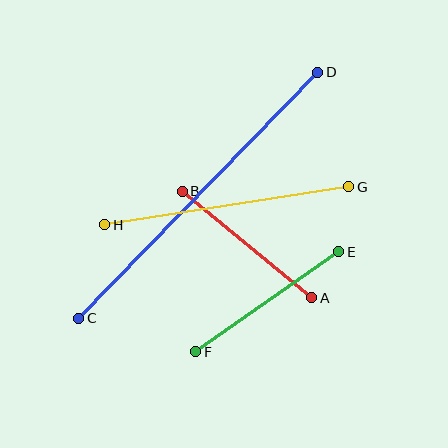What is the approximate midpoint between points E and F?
The midpoint is at approximately (267, 302) pixels.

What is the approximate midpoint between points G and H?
The midpoint is at approximately (227, 206) pixels.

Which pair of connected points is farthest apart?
Points C and D are farthest apart.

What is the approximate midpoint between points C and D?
The midpoint is at approximately (198, 195) pixels.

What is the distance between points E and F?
The distance is approximately 174 pixels.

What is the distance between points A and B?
The distance is approximately 168 pixels.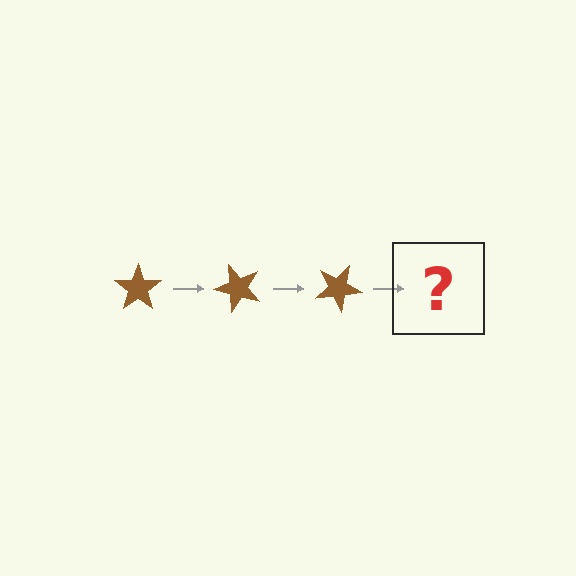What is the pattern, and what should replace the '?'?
The pattern is that the star rotates 50 degrees each step. The '?' should be a brown star rotated 150 degrees.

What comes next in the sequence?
The next element should be a brown star rotated 150 degrees.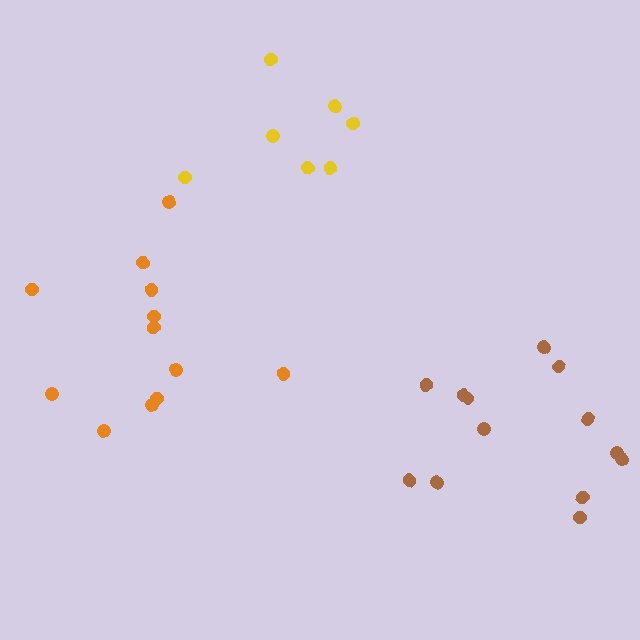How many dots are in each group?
Group 1: 12 dots, Group 2: 13 dots, Group 3: 7 dots (32 total).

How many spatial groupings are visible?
There are 3 spatial groupings.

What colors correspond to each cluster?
The clusters are colored: orange, brown, yellow.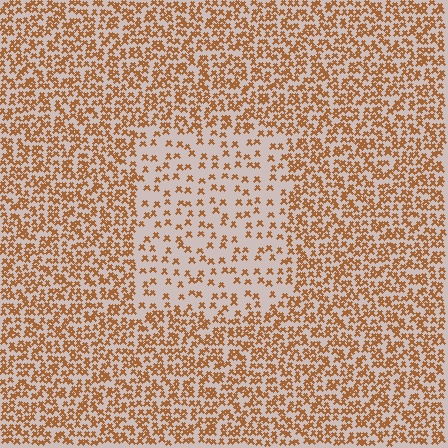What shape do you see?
I see a rectangle.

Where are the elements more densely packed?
The elements are more densely packed outside the rectangle boundary.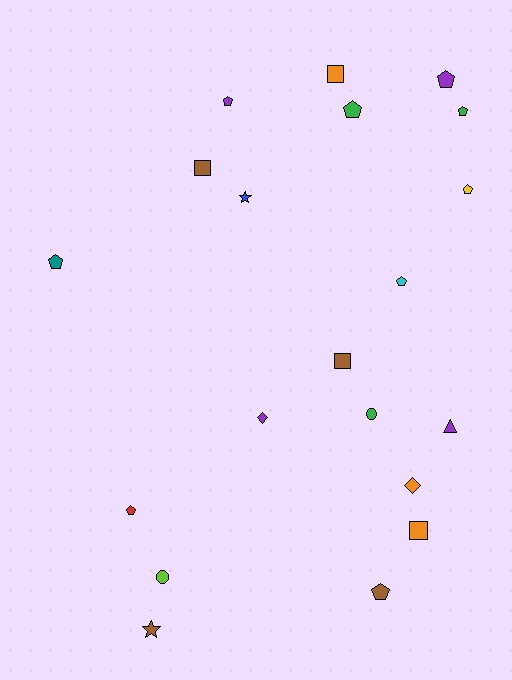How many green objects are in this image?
There are 3 green objects.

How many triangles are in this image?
There is 1 triangle.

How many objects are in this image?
There are 20 objects.